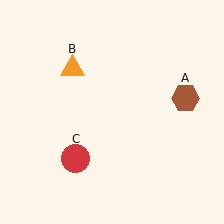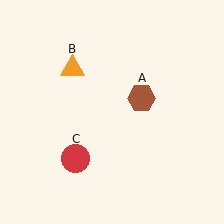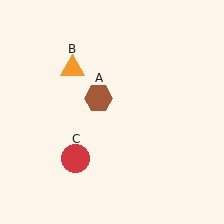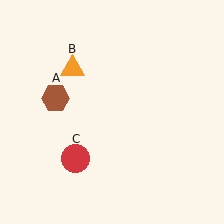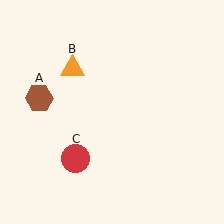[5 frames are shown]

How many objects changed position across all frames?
1 object changed position: brown hexagon (object A).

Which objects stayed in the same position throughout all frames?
Orange triangle (object B) and red circle (object C) remained stationary.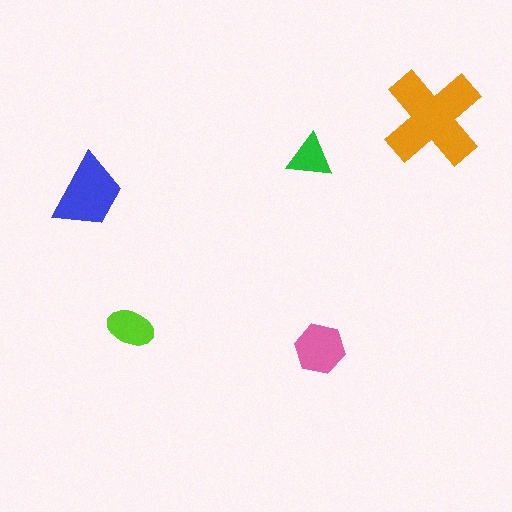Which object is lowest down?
The pink hexagon is bottommost.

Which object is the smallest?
The green triangle.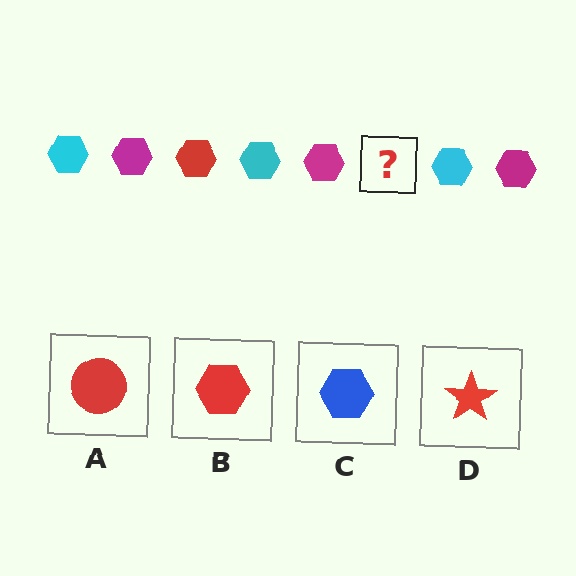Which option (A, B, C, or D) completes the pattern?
B.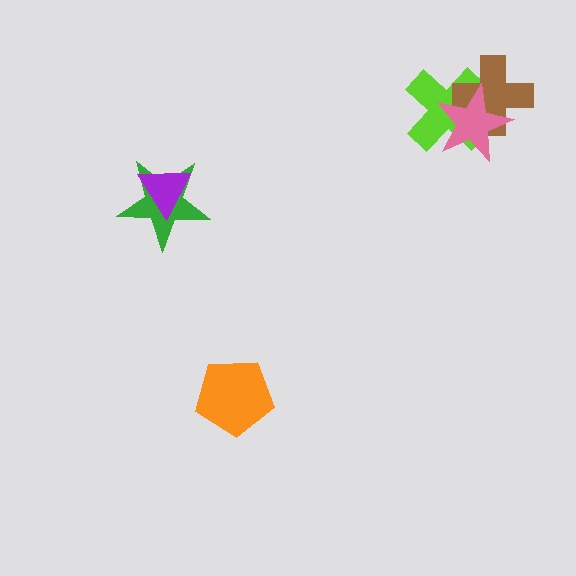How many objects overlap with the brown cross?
2 objects overlap with the brown cross.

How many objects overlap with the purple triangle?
1 object overlaps with the purple triangle.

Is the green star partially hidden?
Yes, it is partially covered by another shape.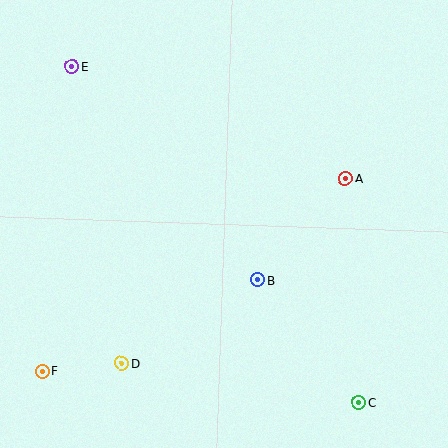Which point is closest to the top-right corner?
Point A is closest to the top-right corner.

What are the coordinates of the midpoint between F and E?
The midpoint between F and E is at (57, 219).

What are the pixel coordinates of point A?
Point A is at (346, 178).